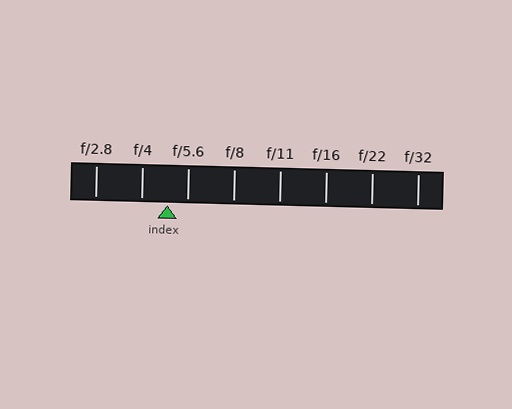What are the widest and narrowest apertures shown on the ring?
The widest aperture shown is f/2.8 and the narrowest is f/32.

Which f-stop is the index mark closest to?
The index mark is closest to f/5.6.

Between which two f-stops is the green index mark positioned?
The index mark is between f/4 and f/5.6.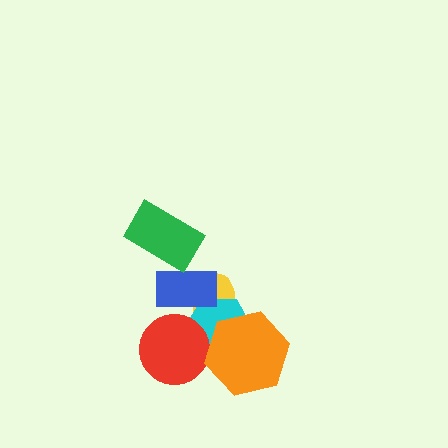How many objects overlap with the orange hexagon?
2 objects overlap with the orange hexagon.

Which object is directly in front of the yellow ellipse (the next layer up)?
The cyan hexagon is directly in front of the yellow ellipse.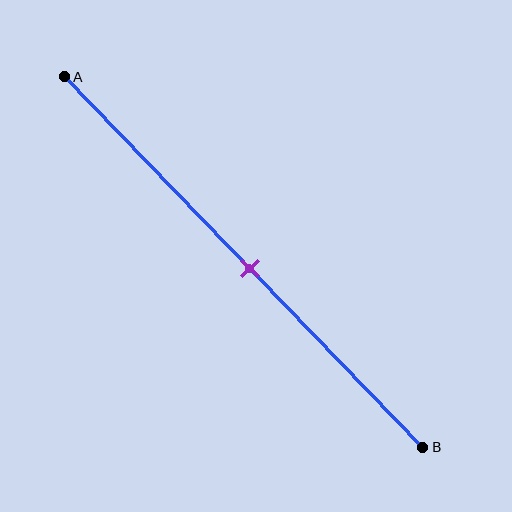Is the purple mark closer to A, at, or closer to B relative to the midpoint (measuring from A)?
The purple mark is approximately at the midpoint of segment AB.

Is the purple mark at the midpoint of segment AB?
Yes, the mark is approximately at the midpoint.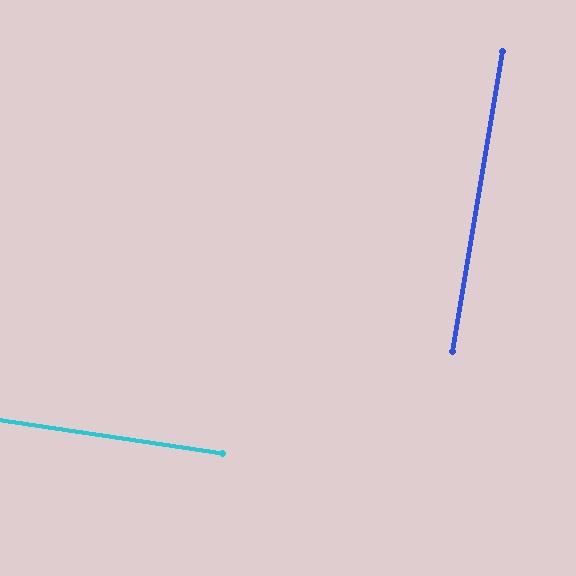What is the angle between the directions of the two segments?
Approximately 89 degrees.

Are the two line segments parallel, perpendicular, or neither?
Perpendicular — they meet at approximately 89°.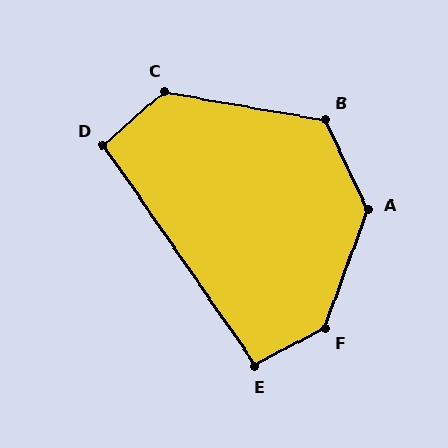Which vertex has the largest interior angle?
F, at approximately 138 degrees.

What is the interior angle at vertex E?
Approximately 96 degrees (obtuse).